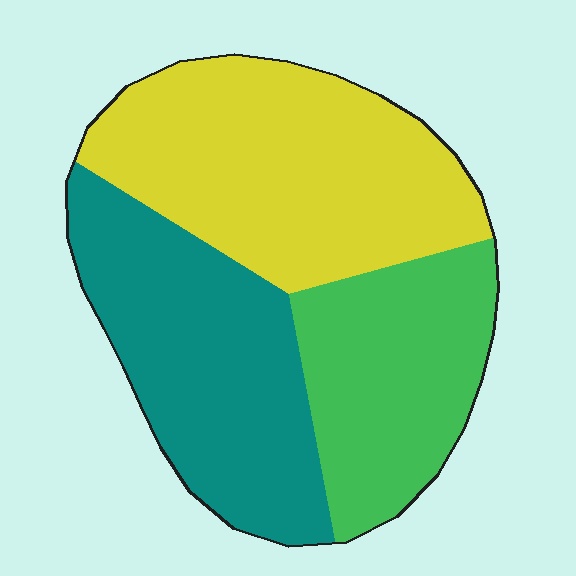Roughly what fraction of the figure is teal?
Teal covers around 35% of the figure.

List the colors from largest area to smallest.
From largest to smallest: yellow, teal, green.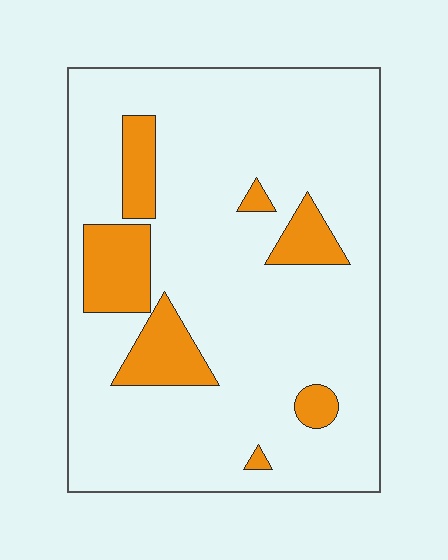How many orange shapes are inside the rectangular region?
7.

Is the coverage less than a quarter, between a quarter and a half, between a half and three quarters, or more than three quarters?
Less than a quarter.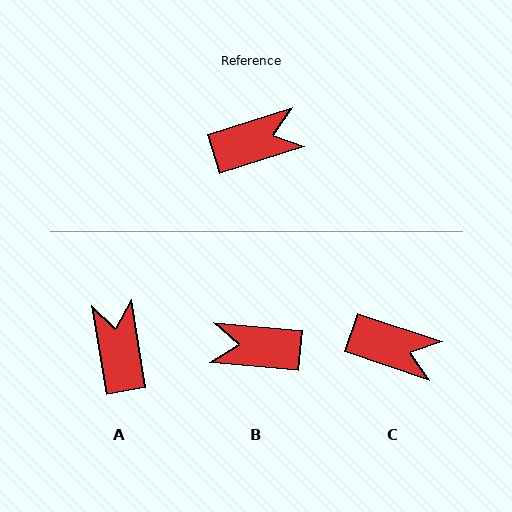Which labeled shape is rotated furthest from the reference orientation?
B, about 157 degrees away.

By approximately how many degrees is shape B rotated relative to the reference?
Approximately 157 degrees counter-clockwise.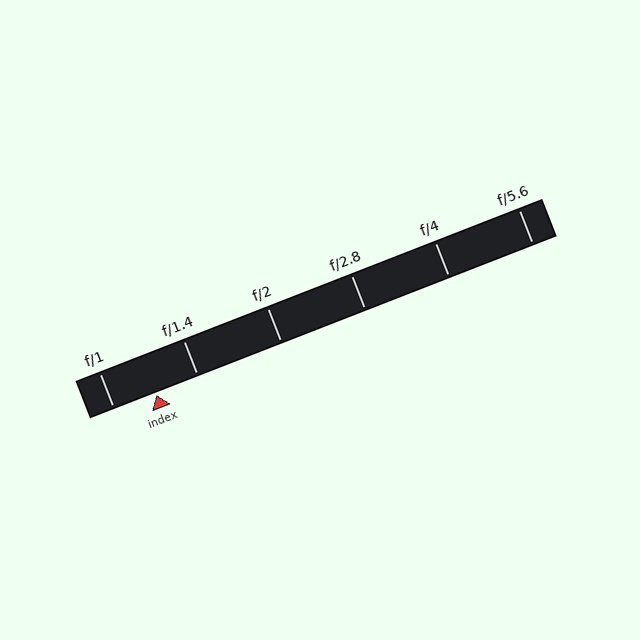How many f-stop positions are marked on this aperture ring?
There are 6 f-stop positions marked.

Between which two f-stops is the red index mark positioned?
The index mark is between f/1 and f/1.4.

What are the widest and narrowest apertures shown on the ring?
The widest aperture shown is f/1 and the narrowest is f/5.6.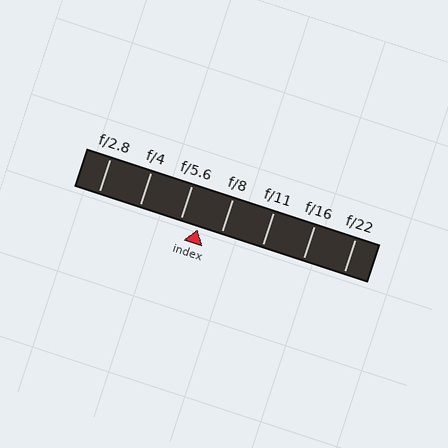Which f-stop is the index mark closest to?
The index mark is closest to f/5.6.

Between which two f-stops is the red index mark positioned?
The index mark is between f/5.6 and f/8.